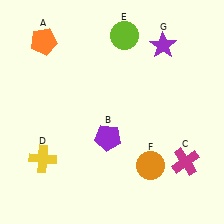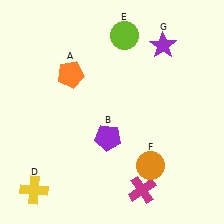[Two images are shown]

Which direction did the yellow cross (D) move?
The yellow cross (D) moved down.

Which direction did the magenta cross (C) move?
The magenta cross (C) moved left.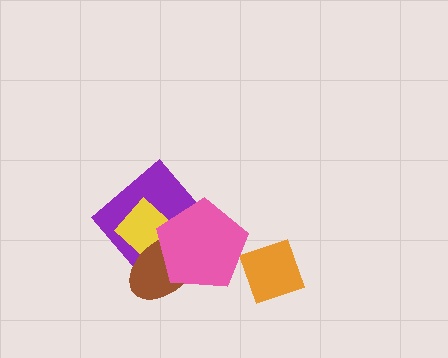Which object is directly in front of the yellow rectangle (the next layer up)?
The brown ellipse is directly in front of the yellow rectangle.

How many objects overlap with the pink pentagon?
4 objects overlap with the pink pentagon.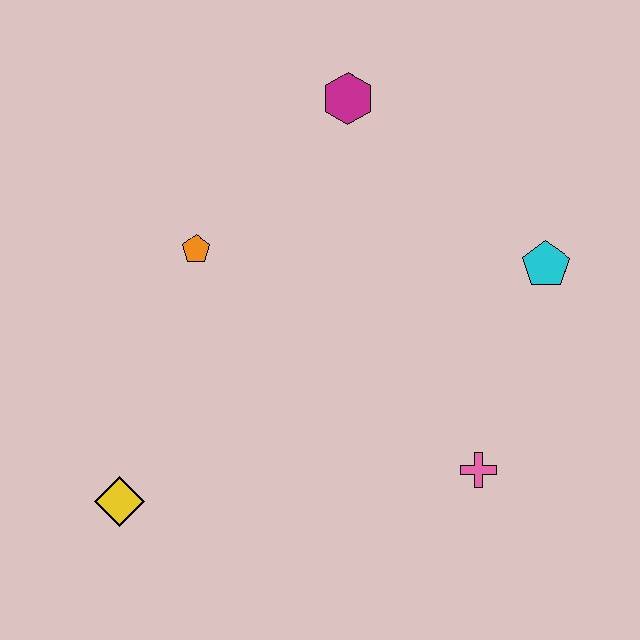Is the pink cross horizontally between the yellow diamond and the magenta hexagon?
No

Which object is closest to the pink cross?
The cyan pentagon is closest to the pink cross.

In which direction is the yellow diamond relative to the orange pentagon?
The yellow diamond is below the orange pentagon.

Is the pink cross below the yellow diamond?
No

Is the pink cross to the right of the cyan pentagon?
No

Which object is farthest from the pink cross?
The magenta hexagon is farthest from the pink cross.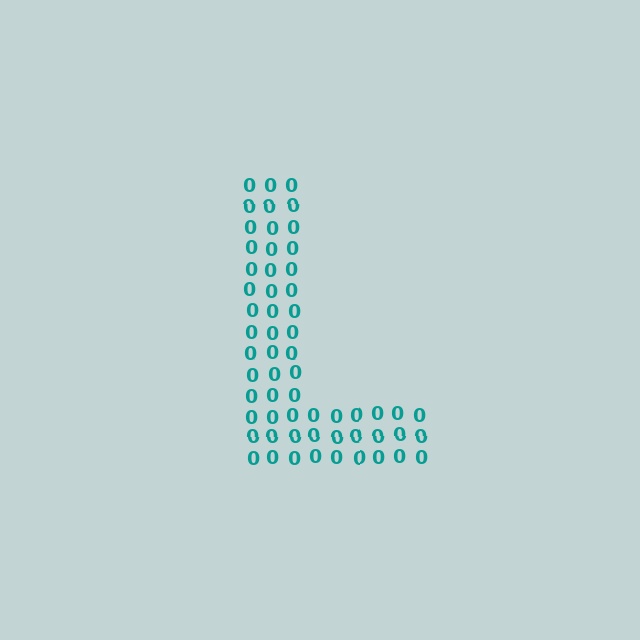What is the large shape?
The large shape is the letter L.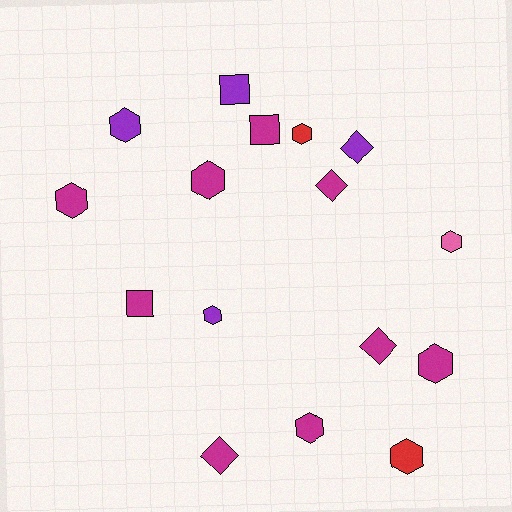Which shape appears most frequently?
Hexagon, with 9 objects.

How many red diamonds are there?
There are no red diamonds.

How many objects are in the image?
There are 16 objects.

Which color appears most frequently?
Magenta, with 9 objects.